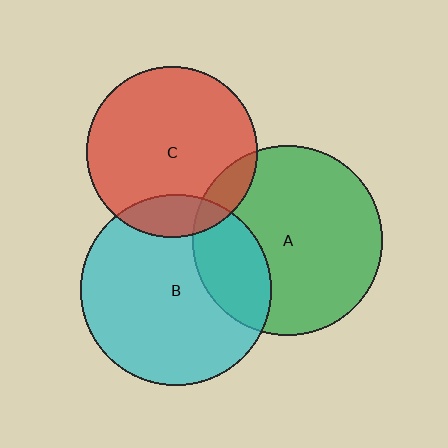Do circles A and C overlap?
Yes.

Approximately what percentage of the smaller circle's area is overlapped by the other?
Approximately 10%.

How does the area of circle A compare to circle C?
Approximately 1.2 times.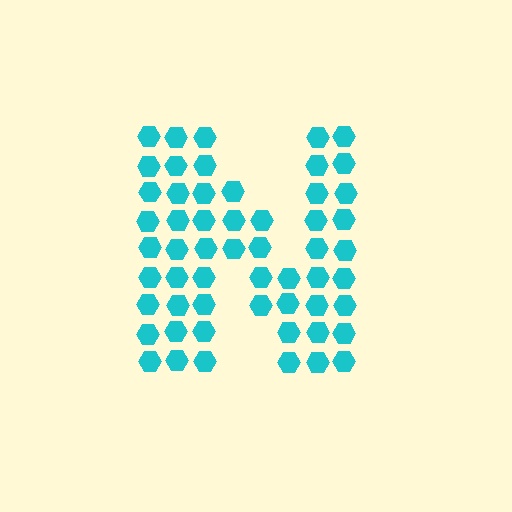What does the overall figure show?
The overall figure shows the letter N.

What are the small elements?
The small elements are hexagons.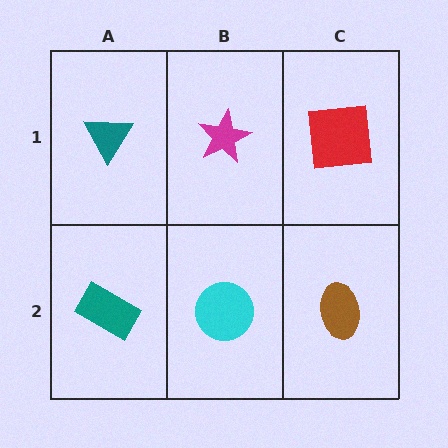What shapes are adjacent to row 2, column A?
A teal triangle (row 1, column A), a cyan circle (row 2, column B).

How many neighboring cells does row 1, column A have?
2.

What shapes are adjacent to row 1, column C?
A brown ellipse (row 2, column C), a magenta star (row 1, column B).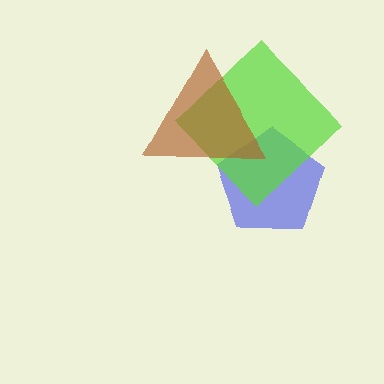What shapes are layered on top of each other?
The layered shapes are: a blue pentagon, a lime diamond, a brown triangle.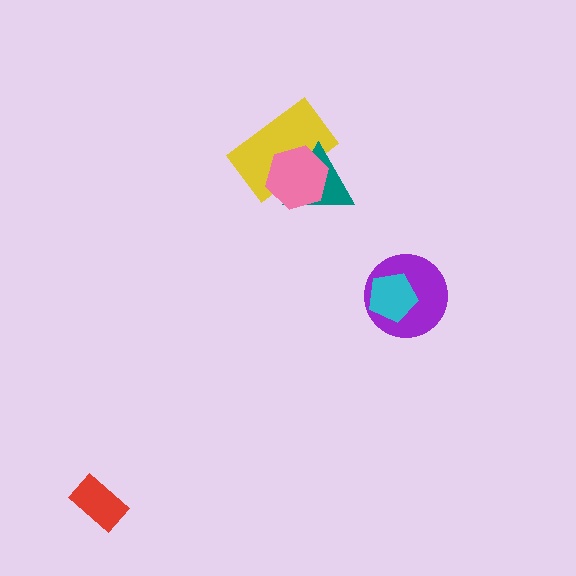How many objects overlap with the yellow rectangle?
2 objects overlap with the yellow rectangle.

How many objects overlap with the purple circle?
1 object overlaps with the purple circle.